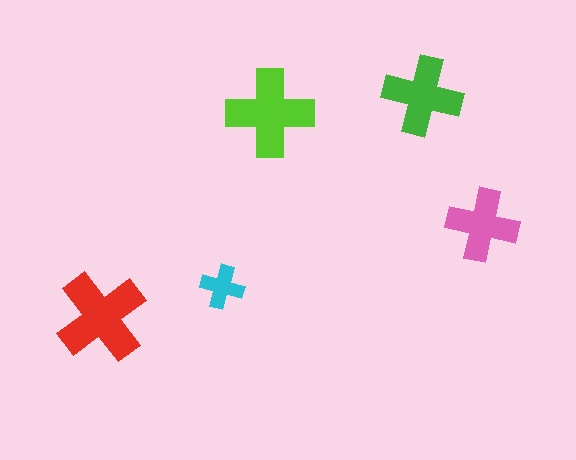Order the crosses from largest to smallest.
the red one, the lime one, the green one, the pink one, the cyan one.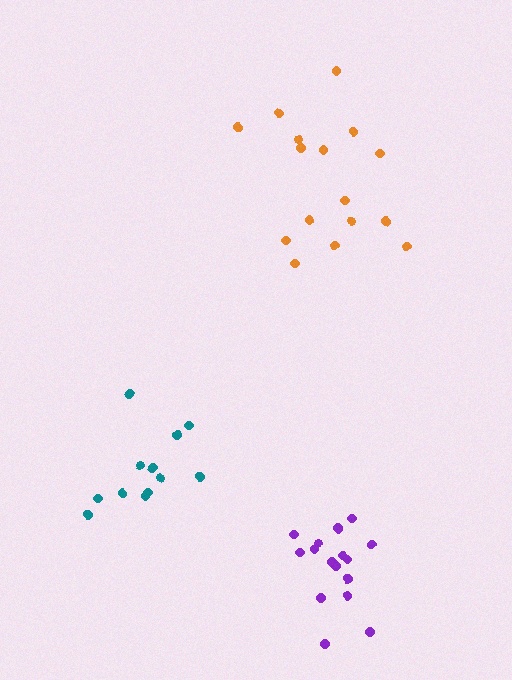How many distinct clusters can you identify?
There are 3 distinct clusters.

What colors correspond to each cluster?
The clusters are colored: purple, orange, teal.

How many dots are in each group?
Group 1: 17 dots, Group 2: 16 dots, Group 3: 12 dots (45 total).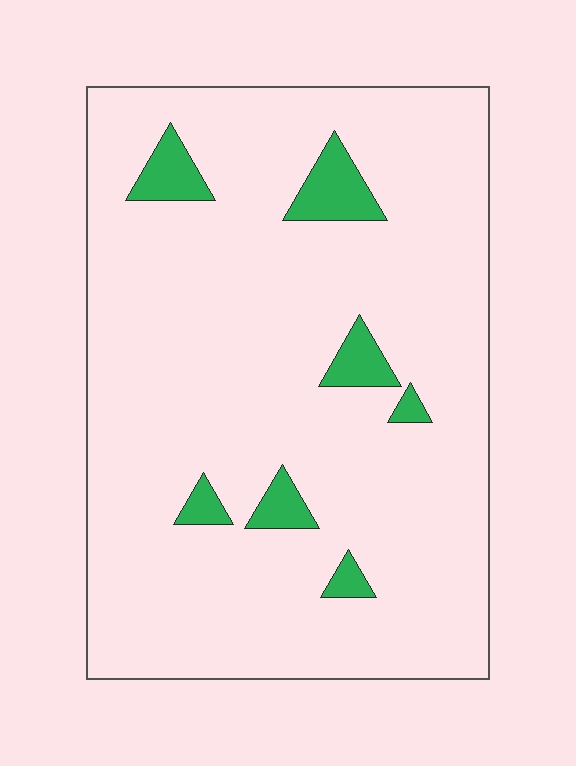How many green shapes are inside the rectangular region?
7.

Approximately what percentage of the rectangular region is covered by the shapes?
Approximately 10%.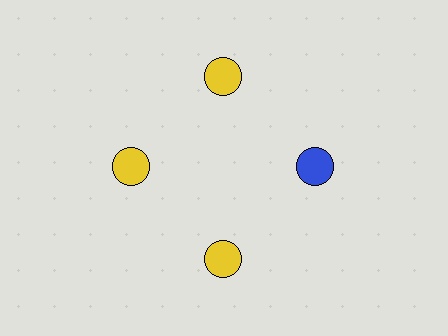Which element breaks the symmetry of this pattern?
The blue circle at roughly the 3 o'clock position breaks the symmetry. All other shapes are yellow circles.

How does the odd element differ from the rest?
It has a different color: blue instead of yellow.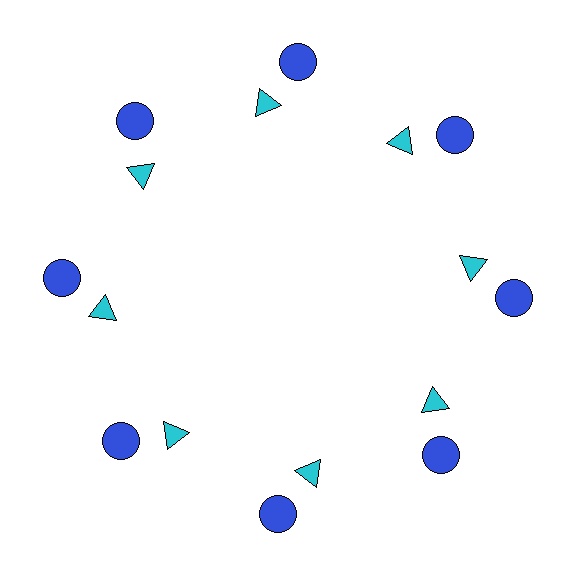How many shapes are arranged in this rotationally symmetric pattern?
There are 16 shapes, arranged in 8 groups of 2.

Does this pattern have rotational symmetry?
Yes, this pattern has 8-fold rotational symmetry. It looks the same after rotating 45 degrees around the center.